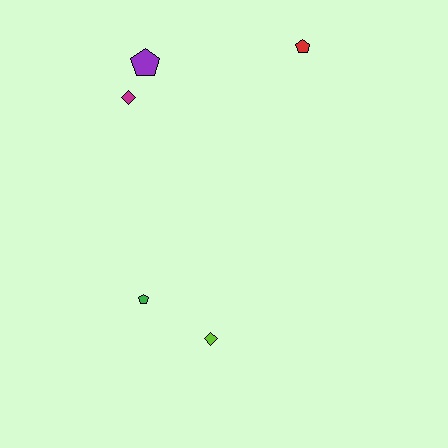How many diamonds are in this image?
There are 2 diamonds.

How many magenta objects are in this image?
There is 1 magenta object.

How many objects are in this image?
There are 5 objects.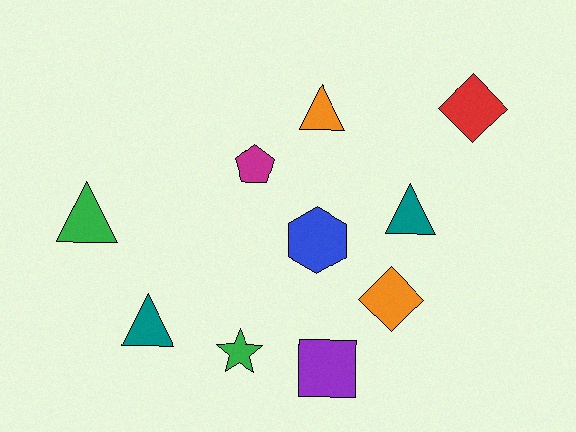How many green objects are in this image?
There are 2 green objects.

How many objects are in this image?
There are 10 objects.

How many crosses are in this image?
There are no crosses.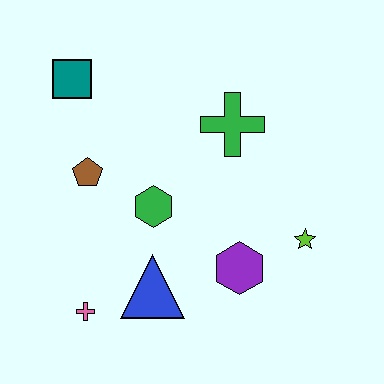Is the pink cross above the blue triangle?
No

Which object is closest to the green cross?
The green hexagon is closest to the green cross.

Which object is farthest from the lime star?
The teal square is farthest from the lime star.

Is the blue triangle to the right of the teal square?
Yes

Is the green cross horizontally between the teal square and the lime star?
Yes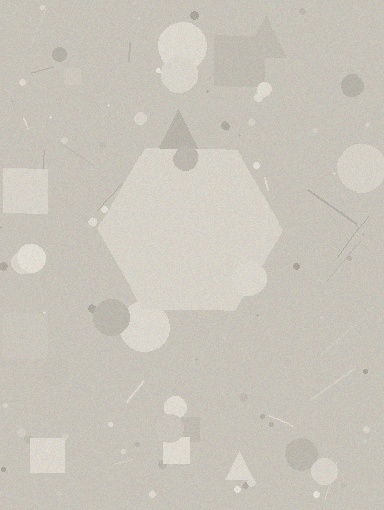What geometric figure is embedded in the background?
A hexagon is embedded in the background.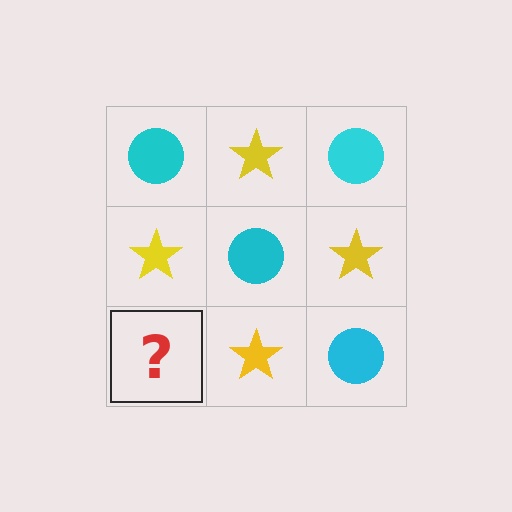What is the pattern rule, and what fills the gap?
The rule is that it alternates cyan circle and yellow star in a checkerboard pattern. The gap should be filled with a cyan circle.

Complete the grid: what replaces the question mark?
The question mark should be replaced with a cyan circle.